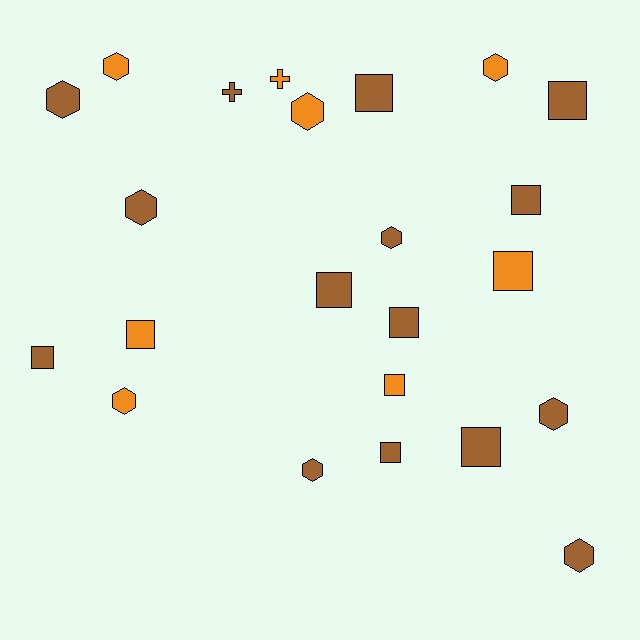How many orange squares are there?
There are 3 orange squares.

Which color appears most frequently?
Brown, with 15 objects.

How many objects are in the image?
There are 23 objects.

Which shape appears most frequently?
Square, with 11 objects.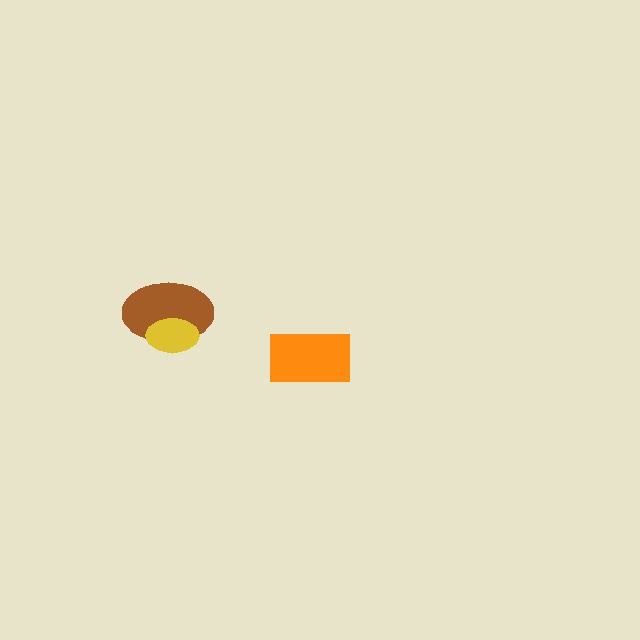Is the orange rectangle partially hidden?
No, no other shape covers it.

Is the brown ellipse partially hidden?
Yes, it is partially covered by another shape.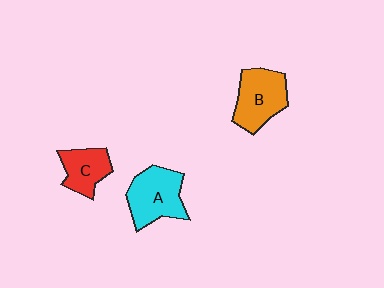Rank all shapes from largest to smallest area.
From largest to smallest: A (cyan), B (orange), C (red).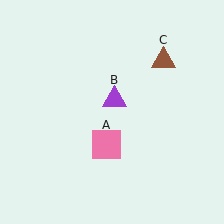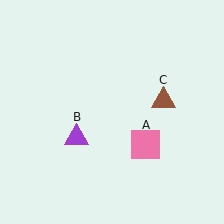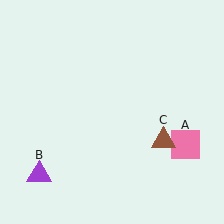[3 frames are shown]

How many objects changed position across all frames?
3 objects changed position: pink square (object A), purple triangle (object B), brown triangle (object C).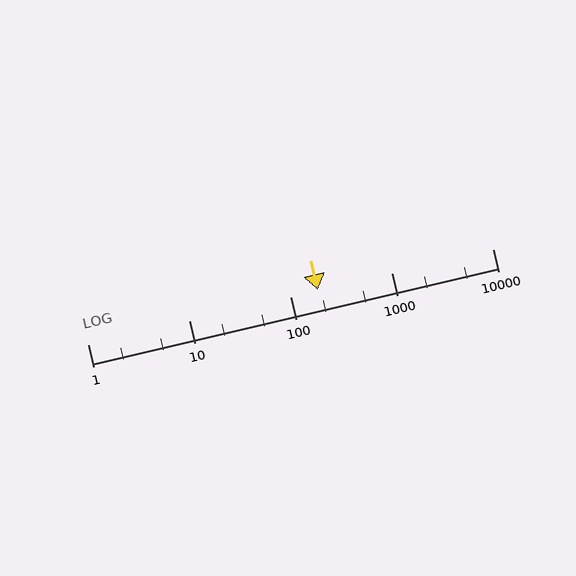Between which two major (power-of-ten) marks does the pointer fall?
The pointer is between 100 and 1000.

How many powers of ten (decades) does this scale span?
The scale spans 4 decades, from 1 to 10000.